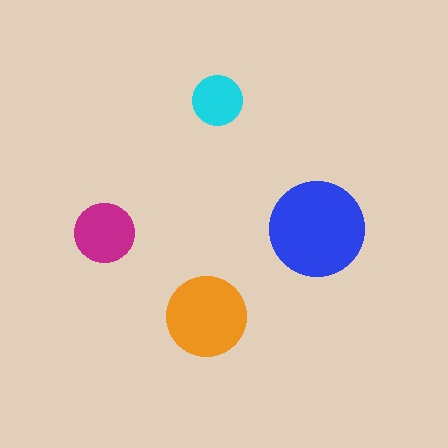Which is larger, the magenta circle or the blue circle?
The blue one.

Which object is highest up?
The cyan circle is topmost.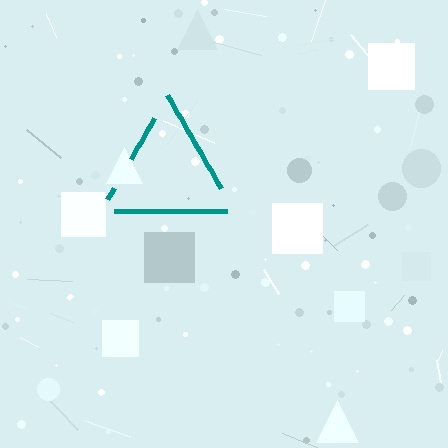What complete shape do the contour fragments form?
The contour fragments form a triangle.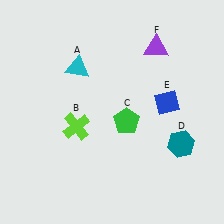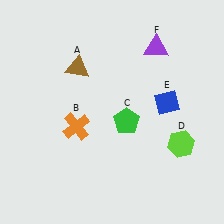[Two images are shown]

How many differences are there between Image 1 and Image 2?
There are 3 differences between the two images.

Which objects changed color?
A changed from cyan to brown. B changed from lime to orange. D changed from teal to lime.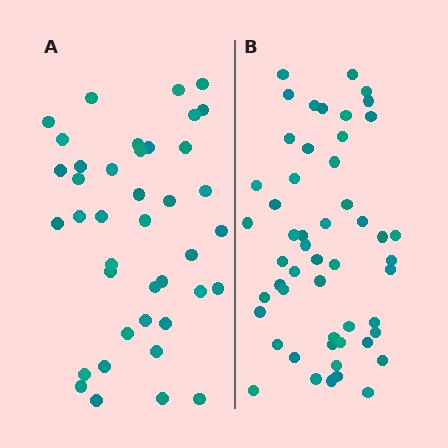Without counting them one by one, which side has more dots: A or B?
Region B (the right region) has more dots.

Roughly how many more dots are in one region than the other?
Region B has roughly 12 or so more dots than region A.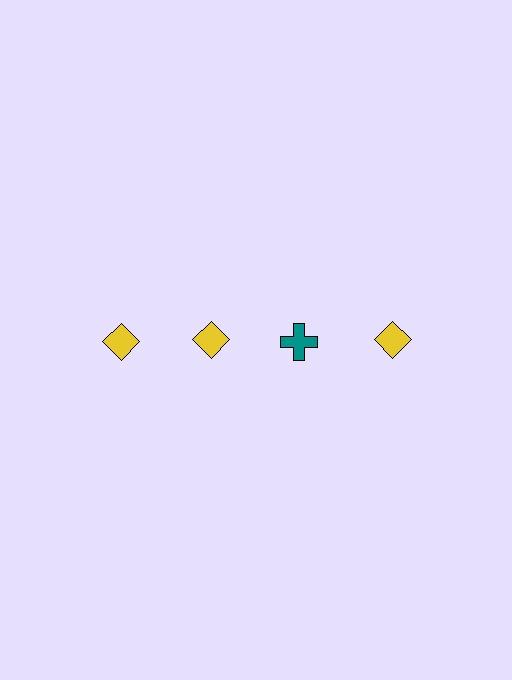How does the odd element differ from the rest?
It differs in both color (teal instead of yellow) and shape (cross instead of diamond).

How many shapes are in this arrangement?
There are 4 shapes arranged in a grid pattern.